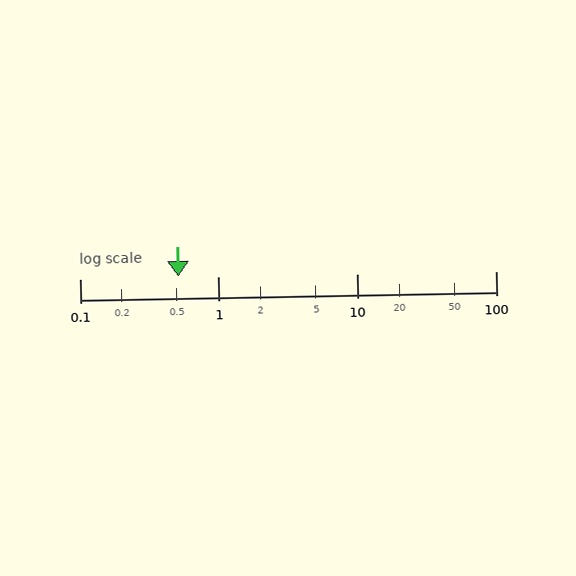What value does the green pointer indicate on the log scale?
The pointer indicates approximately 0.51.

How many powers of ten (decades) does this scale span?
The scale spans 3 decades, from 0.1 to 100.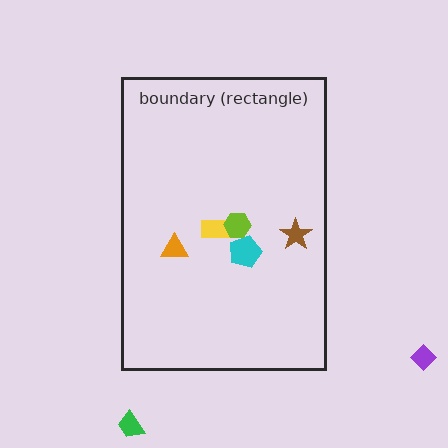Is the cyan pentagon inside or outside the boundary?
Inside.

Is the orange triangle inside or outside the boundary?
Inside.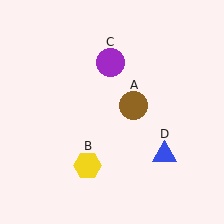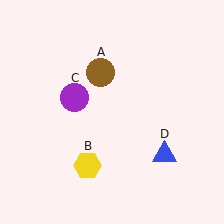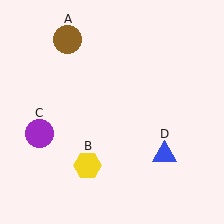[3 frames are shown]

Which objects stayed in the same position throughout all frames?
Yellow hexagon (object B) and blue triangle (object D) remained stationary.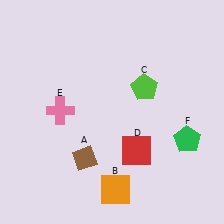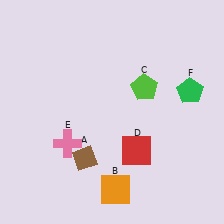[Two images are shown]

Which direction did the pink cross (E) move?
The pink cross (E) moved down.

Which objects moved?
The objects that moved are: the pink cross (E), the green pentagon (F).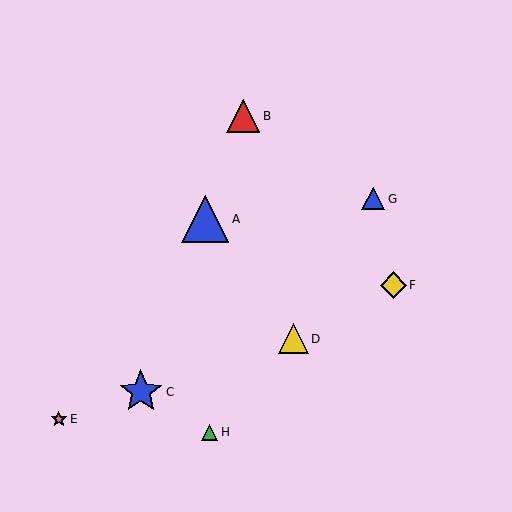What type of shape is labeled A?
Shape A is a blue triangle.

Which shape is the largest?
The blue triangle (labeled A) is the largest.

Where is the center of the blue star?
The center of the blue star is at (141, 392).